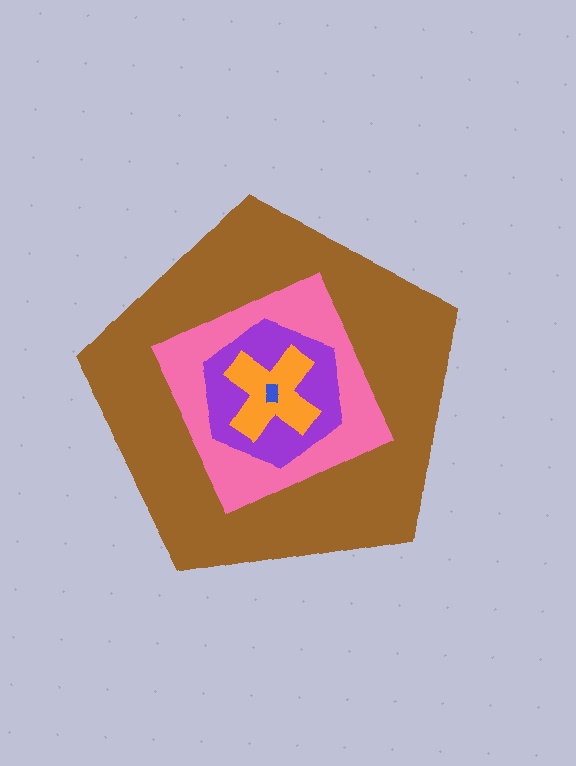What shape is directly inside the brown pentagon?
The pink diamond.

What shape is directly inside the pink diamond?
The purple hexagon.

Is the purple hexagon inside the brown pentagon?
Yes.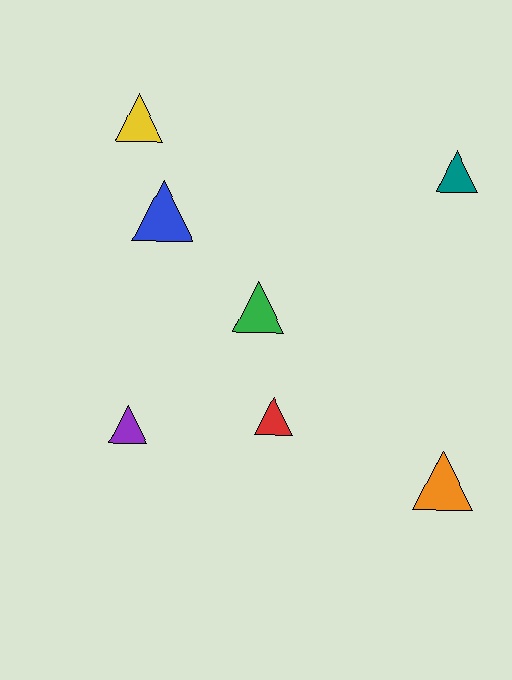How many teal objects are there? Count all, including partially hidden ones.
There is 1 teal object.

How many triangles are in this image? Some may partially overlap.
There are 7 triangles.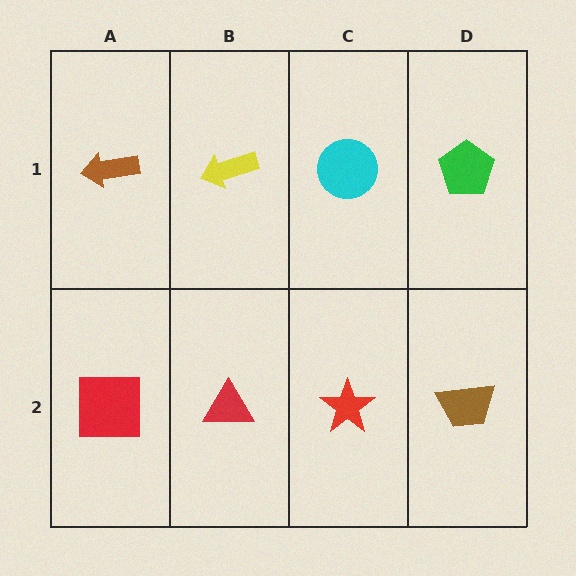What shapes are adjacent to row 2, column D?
A green pentagon (row 1, column D), a red star (row 2, column C).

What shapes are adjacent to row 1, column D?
A brown trapezoid (row 2, column D), a cyan circle (row 1, column C).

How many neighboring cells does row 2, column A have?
2.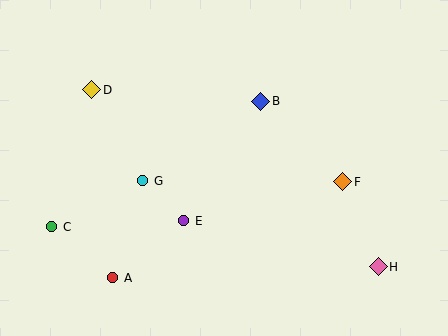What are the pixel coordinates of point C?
Point C is at (52, 227).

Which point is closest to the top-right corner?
Point F is closest to the top-right corner.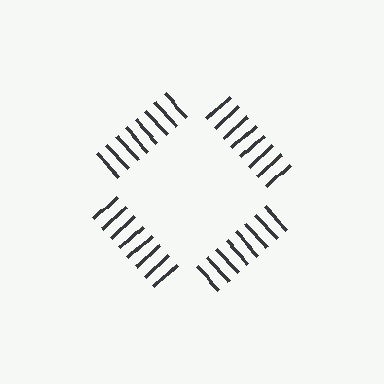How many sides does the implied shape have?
4 sides — the line-ends trace a square.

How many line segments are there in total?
32 — 8 along each of the 4 edges.